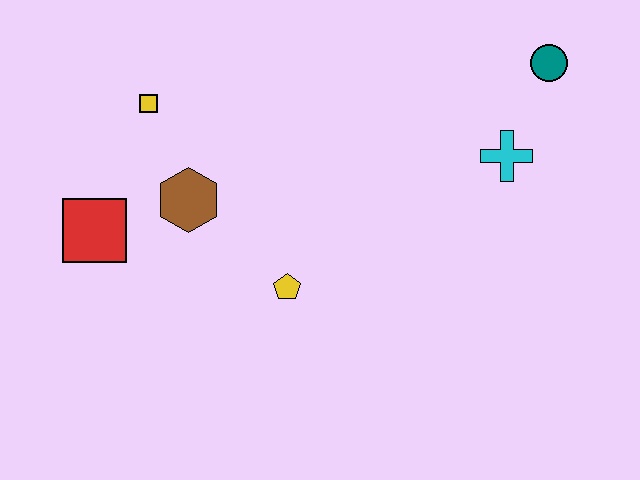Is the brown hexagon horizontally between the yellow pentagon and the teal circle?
No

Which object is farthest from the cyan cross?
The red square is farthest from the cyan cross.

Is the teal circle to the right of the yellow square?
Yes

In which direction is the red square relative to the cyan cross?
The red square is to the left of the cyan cross.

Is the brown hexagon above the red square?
Yes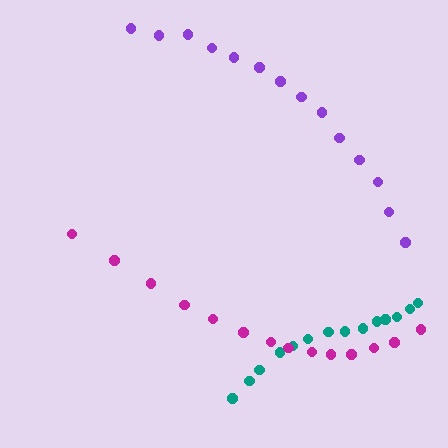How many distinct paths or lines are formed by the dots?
There are 3 distinct paths.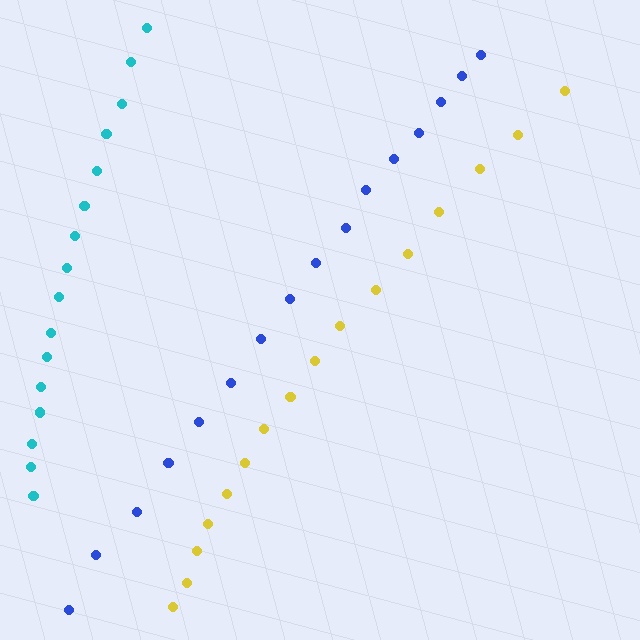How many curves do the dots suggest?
There are 3 distinct paths.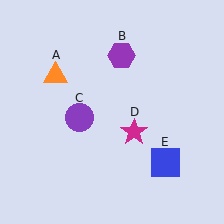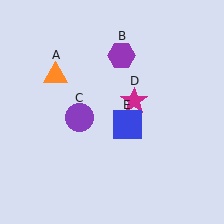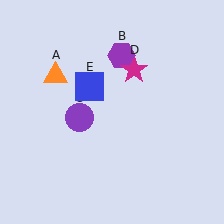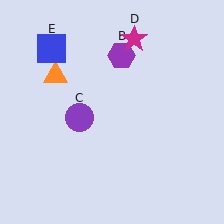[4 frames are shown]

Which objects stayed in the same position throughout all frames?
Orange triangle (object A) and purple hexagon (object B) and purple circle (object C) remained stationary.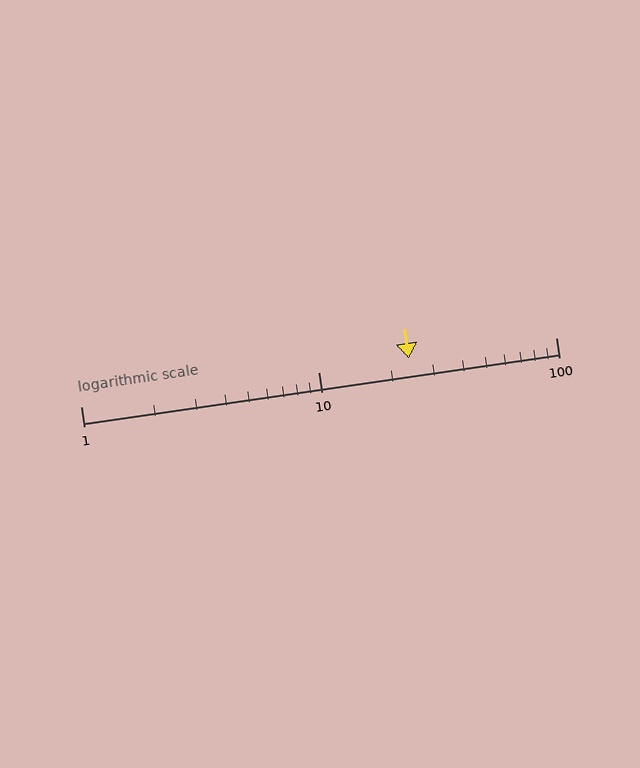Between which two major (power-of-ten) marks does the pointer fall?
The pointer is between 10 and 100.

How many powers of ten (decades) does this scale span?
The scale spans 2 decades, from 1 to 100.